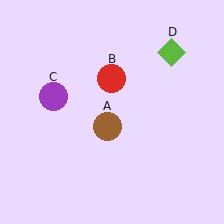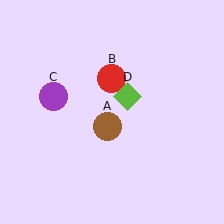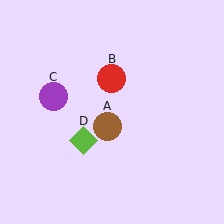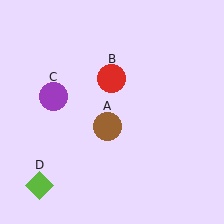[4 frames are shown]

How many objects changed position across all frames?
1 object changed position: lime diamond (object D).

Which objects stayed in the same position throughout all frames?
Brown circle (object A) and red circle (object B) and purple circle (object C) remained stationary.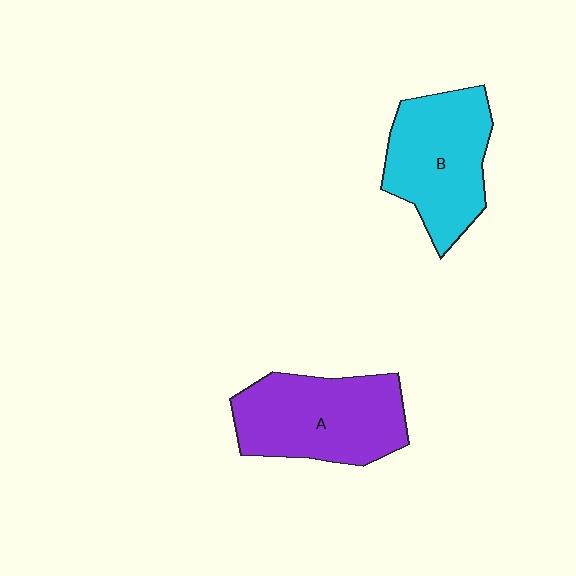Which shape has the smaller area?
Shape B (cyan).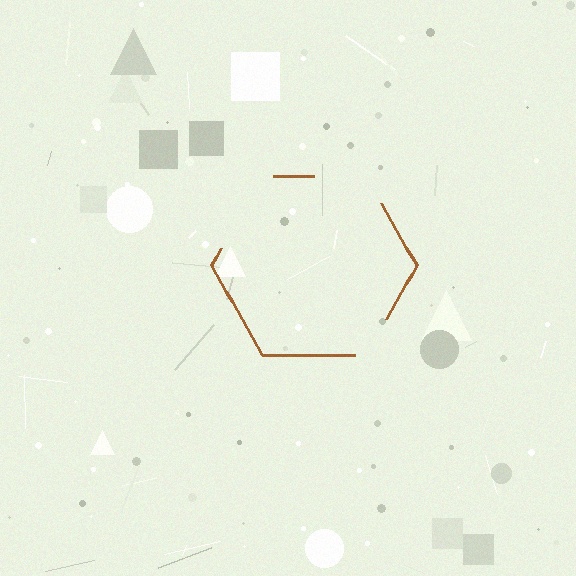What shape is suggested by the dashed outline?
The dashed outline suggests a hexagon.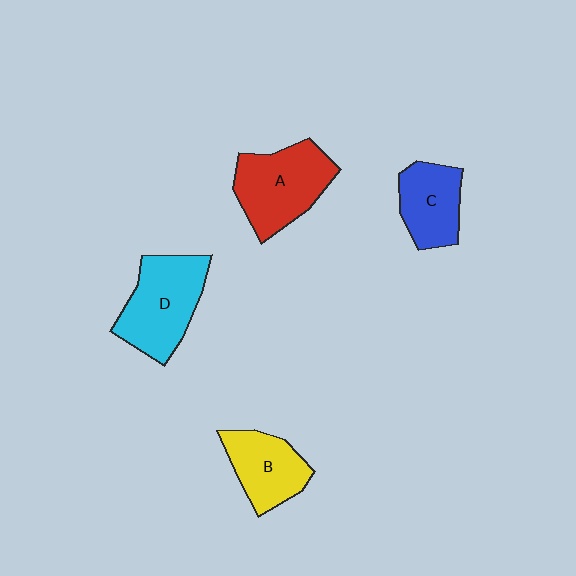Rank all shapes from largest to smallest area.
From largest to smallest: D (cyan), A (red), B (yellow), C (blue).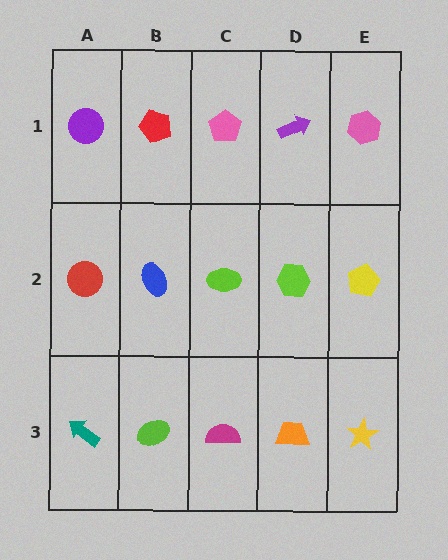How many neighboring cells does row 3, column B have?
3.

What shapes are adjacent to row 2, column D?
A purple arrow (row 1, column D), an orange trapezoid (row 3, column D), a lime ellipse (row 2, column C), a yellow pentagon (row 2, column E).